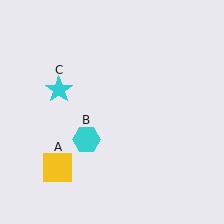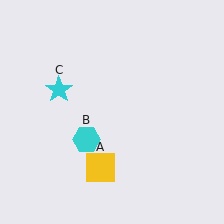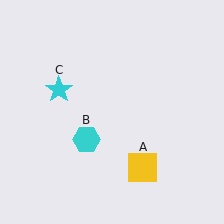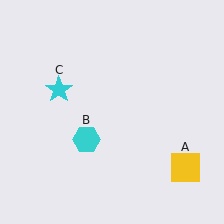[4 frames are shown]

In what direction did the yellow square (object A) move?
The yellow square (object A) moved right.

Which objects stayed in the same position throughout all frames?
Cyan hexagon (object B) and cyan star (object C) remained stationary.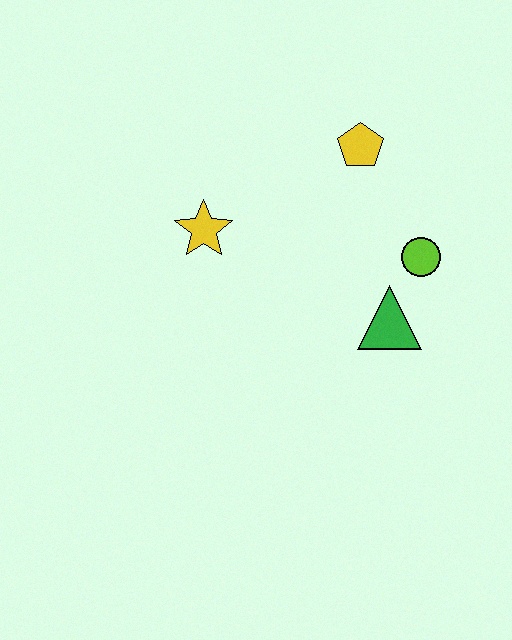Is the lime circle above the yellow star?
No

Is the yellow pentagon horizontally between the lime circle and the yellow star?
Yes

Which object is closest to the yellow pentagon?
The lime circle is closest to the yellow pentagon.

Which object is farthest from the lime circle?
The yellow star is farthest from the lime circle.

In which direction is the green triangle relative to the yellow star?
The green triangle is to the right of the yellow star.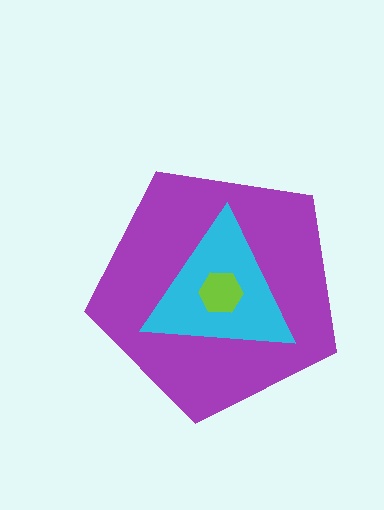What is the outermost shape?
The purple pentagon.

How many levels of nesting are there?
3.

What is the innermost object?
The lime hexagon.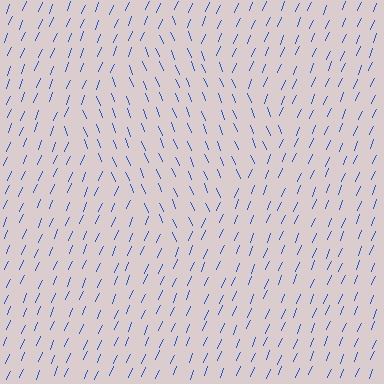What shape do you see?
I see a diamond.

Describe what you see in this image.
The image is filled with small blue line segments. A diamond region in the image has lines oriented differently from the surrounding lines, creating a visible texture boundary.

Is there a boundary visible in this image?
Yes, there is a texture boundary formed by a change in line orientation.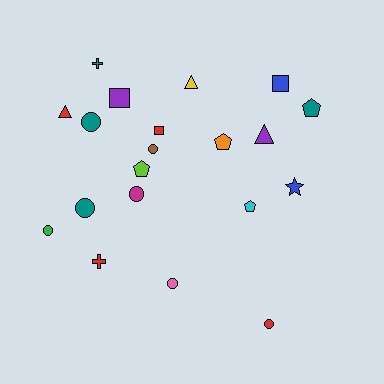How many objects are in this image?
There are 20 objects.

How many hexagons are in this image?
There are no hexagons.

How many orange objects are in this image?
There is 1 orange object.